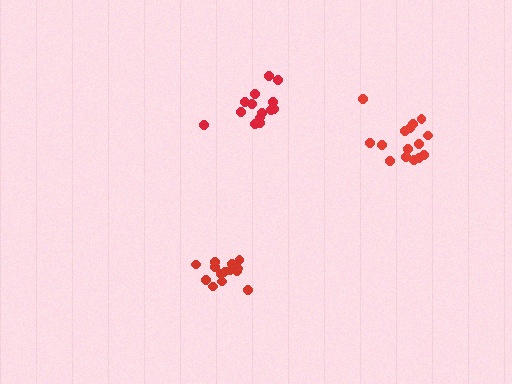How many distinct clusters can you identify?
There are 3 distinct clusters.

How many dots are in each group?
Group 1: 15 dots, Group 2: 15 dots, Group 3: 14 dots (44 total).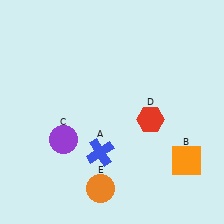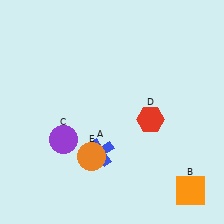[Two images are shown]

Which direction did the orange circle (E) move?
The orange circle (E) moved up.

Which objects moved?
The objects that moved are: the orange square (B), the orange circle (E).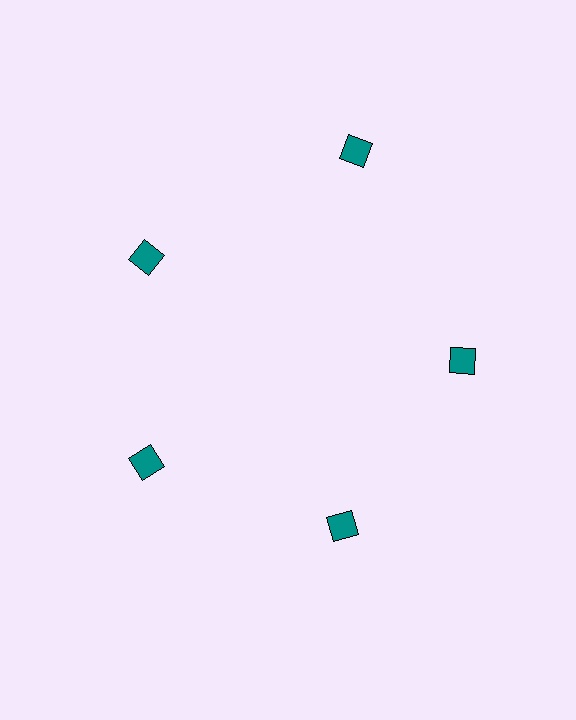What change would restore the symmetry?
The symmetry would be restored by moving it inward, back onto the ring so that all 5 squares sit at equal angles and equal distance from the center.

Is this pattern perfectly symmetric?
No. The 5 teal squares are arranged in a ring, but one element near the 1 o'clock position is pushed outward from the center, breaking the 5-fold rotational symmetry.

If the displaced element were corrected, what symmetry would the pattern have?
It would have 5-fold rotational symmetry — the pattern would map onto itself every 72 degrees.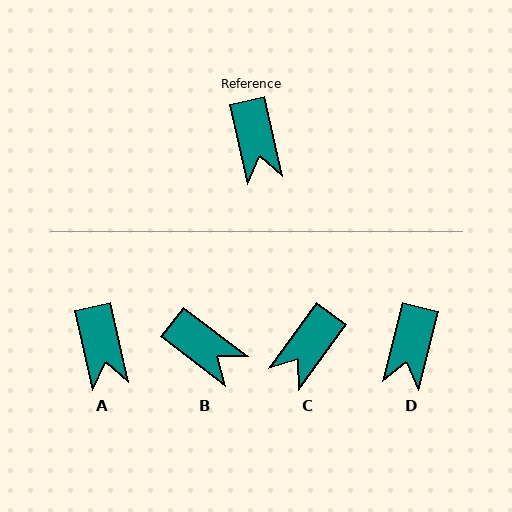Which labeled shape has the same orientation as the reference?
A.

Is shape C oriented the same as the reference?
No, it is off by about 49 degrees.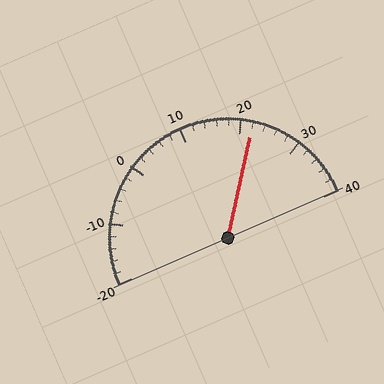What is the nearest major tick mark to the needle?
The nearest major tick mark is 20.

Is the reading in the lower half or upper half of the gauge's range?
The reading is in the upper half of the range (-20 to 40).